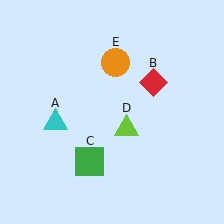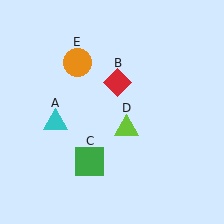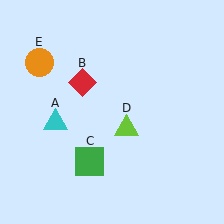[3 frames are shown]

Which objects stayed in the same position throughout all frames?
Cyan triangle (object A) and green square (object C) and lime triangle (object D) remained stationary.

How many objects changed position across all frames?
2 objects changed position: red diamond (object B), orange circle (object E).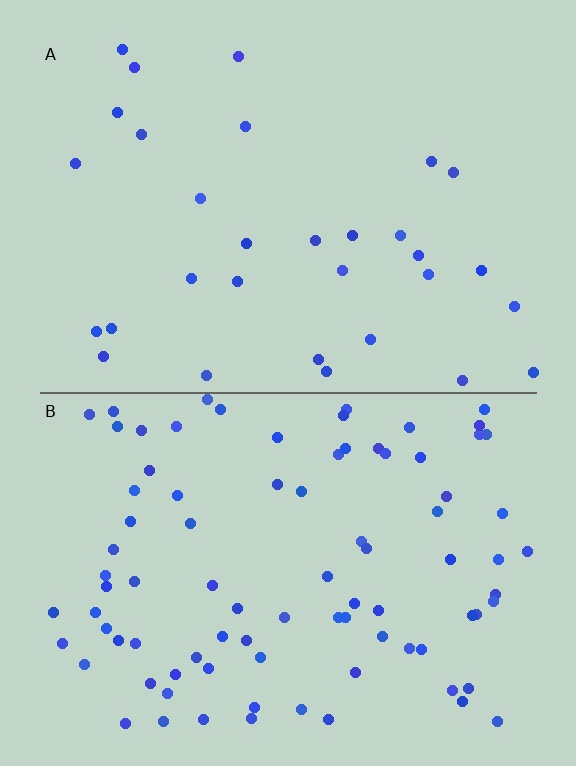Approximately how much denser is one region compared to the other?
Approximately 2.9× — region B over region A.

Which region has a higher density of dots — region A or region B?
B (the bottom).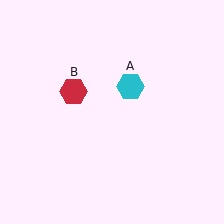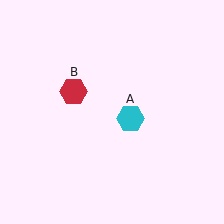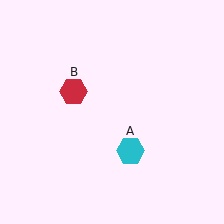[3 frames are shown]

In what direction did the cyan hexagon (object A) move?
The cyan hexagon (object A) moved down.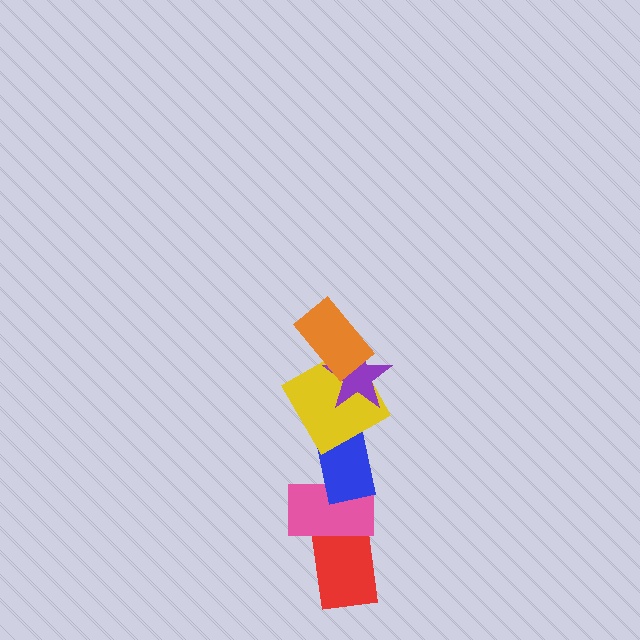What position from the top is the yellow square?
The yellow square is 3rd from the top.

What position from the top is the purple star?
The purple star is 2nd from the top.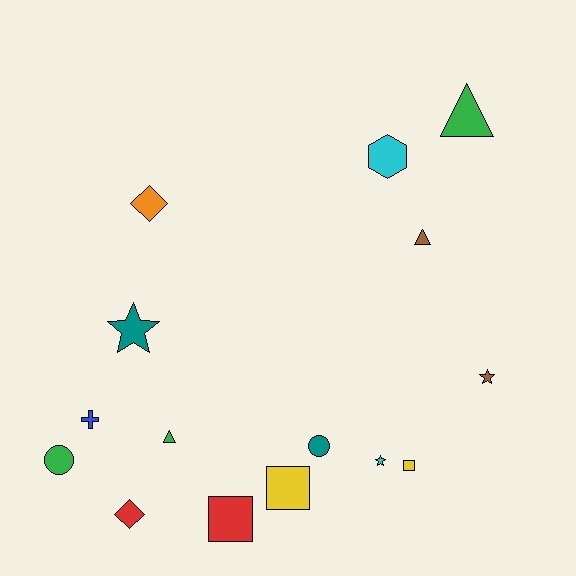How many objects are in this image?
There are 15 objects.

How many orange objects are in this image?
There is 1 orange object.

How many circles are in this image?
There are 2 circles.